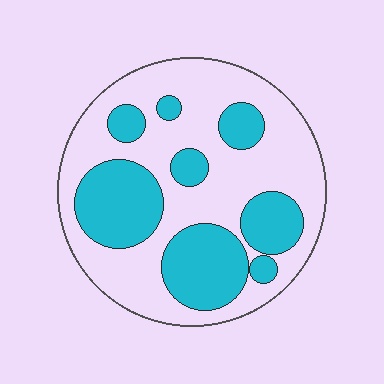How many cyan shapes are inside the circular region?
8.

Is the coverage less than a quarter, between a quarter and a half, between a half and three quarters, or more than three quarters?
Between a quarter and a half.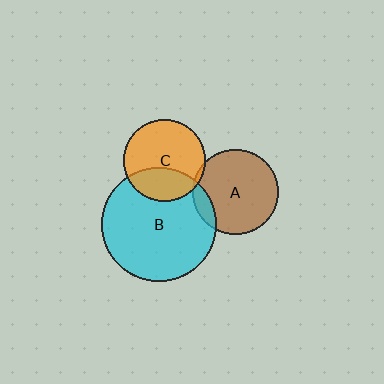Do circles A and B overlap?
Yes.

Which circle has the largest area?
Circle B (cyan).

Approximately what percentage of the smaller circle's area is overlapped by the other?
Approximately 10%.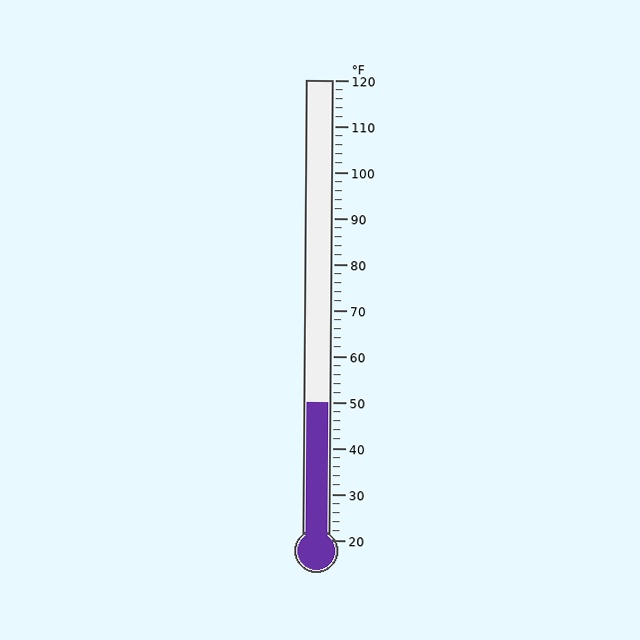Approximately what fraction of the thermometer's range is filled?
The thermometer is filled to approximately 30% of its range.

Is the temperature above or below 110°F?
The temperature is below 110°F.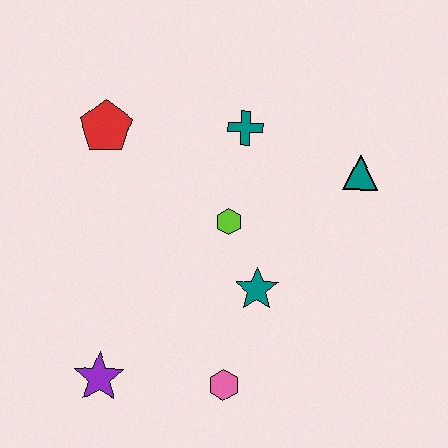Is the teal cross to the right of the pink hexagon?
Yes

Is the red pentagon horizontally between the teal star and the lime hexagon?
No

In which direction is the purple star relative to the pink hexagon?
The purple star is to the left of the pink hexagon.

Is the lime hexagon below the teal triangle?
Yes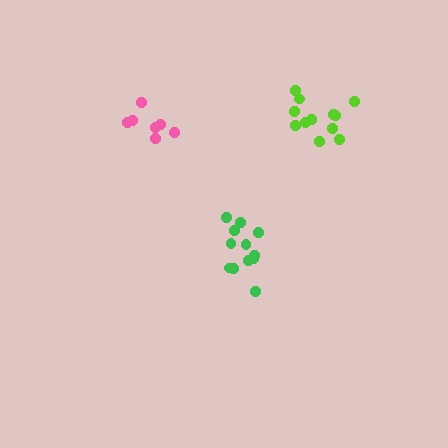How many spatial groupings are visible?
There are 3 spatial groupings.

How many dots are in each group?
Group 1: 12 dots, Group 2: 12 dots, Group 3: 7 dots (31 total).